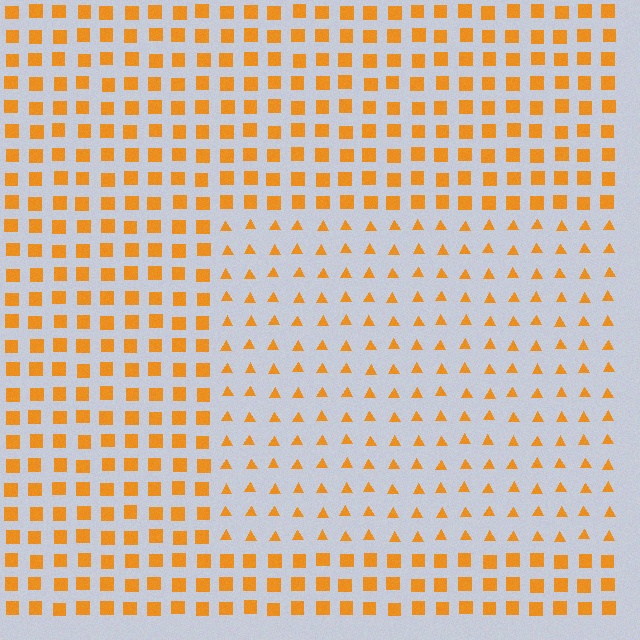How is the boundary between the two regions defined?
The boundary is defined by a change in element shape: triangles inside vs. squares outside. All elements share the same color and spacing.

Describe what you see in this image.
The image is filled with small orange elements arranged in a uniform grid. A rectangle-shaped region contains triangles, while the surrounding area contains squares. The boundary is defined purely by the change in element shape.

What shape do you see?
I see a rectangle.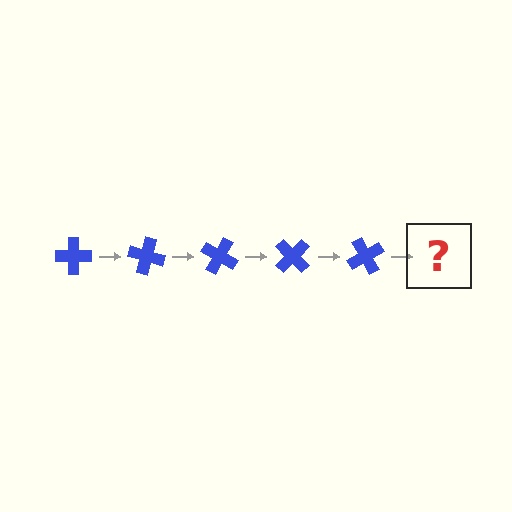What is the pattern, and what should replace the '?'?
The pattern is that the cross rotates 15 degrees each step. The '?' should be a blue cross rotated 75 degrees.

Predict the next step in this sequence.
The next step is a blue cross rotated 75 degrees.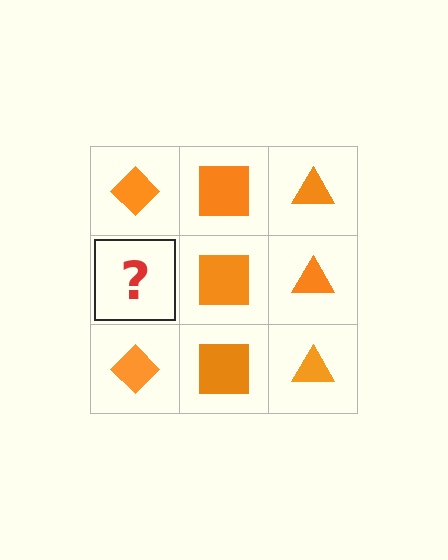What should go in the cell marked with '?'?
The missing cell should contain an orange diamond.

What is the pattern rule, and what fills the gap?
The rule is that each column has a consistent shape. The gap should be filled with an orange diamond.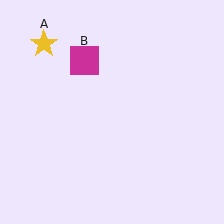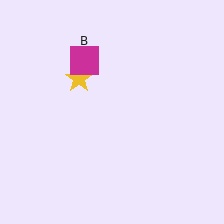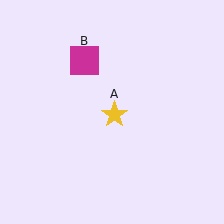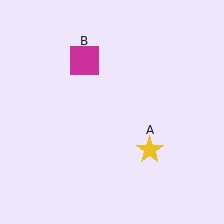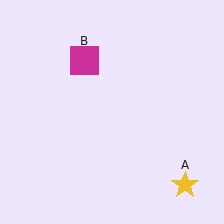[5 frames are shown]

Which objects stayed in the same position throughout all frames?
Magenta square (object B) remained stationary.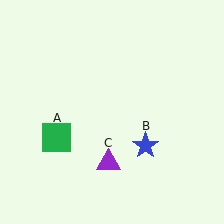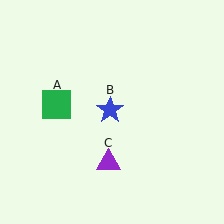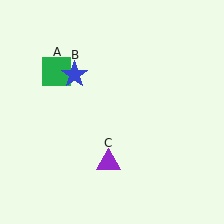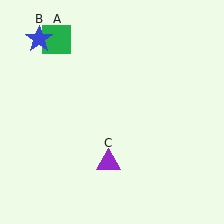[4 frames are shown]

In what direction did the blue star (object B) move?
The blue star (object B) moved up and to the left.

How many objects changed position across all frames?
2 objects changed position: green square (object A), blue star (object B).